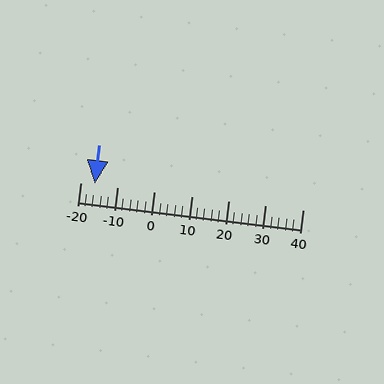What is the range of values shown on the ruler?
The ruler shows values from -20 to 40.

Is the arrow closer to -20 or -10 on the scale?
The arrow is closer to -20.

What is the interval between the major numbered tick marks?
The major tick marks are spaced 10 units apart.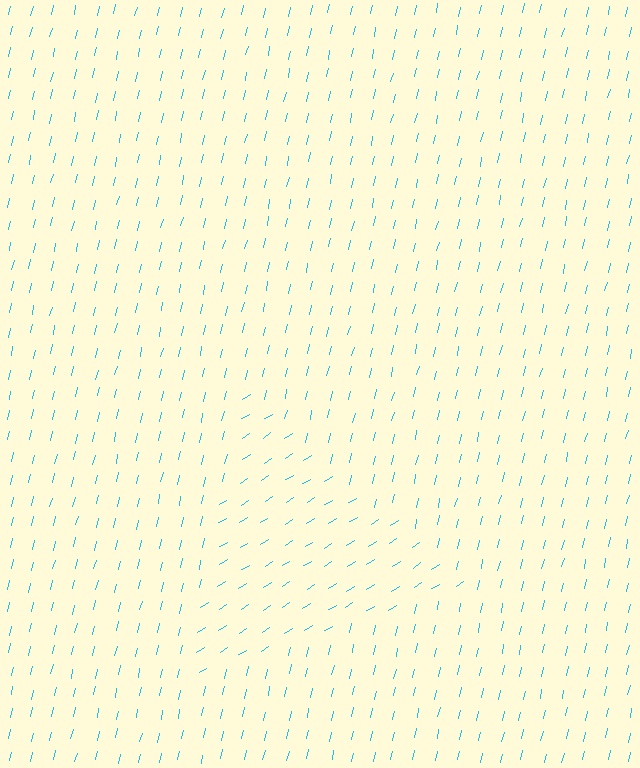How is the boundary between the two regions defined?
The boundary is defined purely by a change in line orientation (approximately 45 degrees difference). All lines are the same color and thickness.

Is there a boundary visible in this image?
Yes, there is a texture boundary formed by a change in line orientation.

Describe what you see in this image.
The image is filled with small cyan line segments. A triangle region in the image has lines oriented differently from the surrounding lines, creating a visible texture boundary.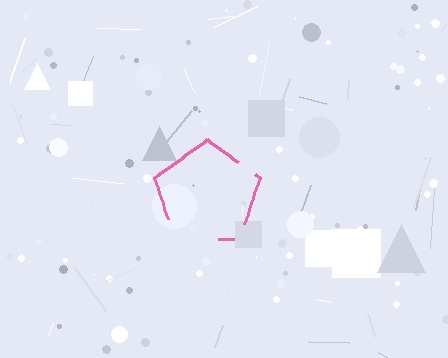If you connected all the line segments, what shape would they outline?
They would outline a pentagon.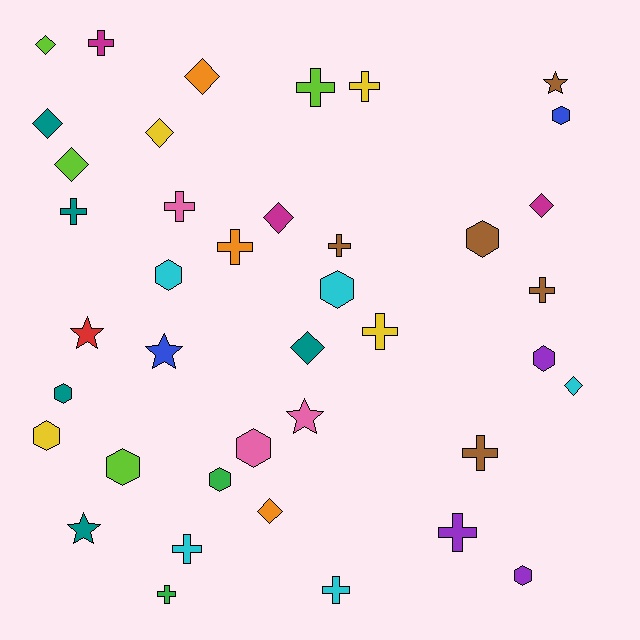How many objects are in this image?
There are 40 objects.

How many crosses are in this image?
There are 14 crosses.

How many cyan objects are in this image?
There are 5 cyan objects.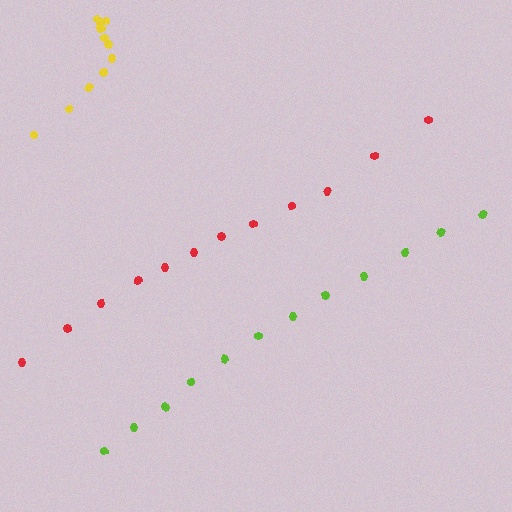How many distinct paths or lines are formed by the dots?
There are 3 distinct paths.